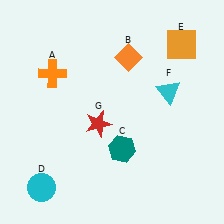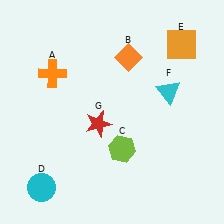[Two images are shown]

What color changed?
The hexagon (C) changed from teal in Image 1 to lime in Image 2.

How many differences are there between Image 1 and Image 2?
There is 1 difference between the two images.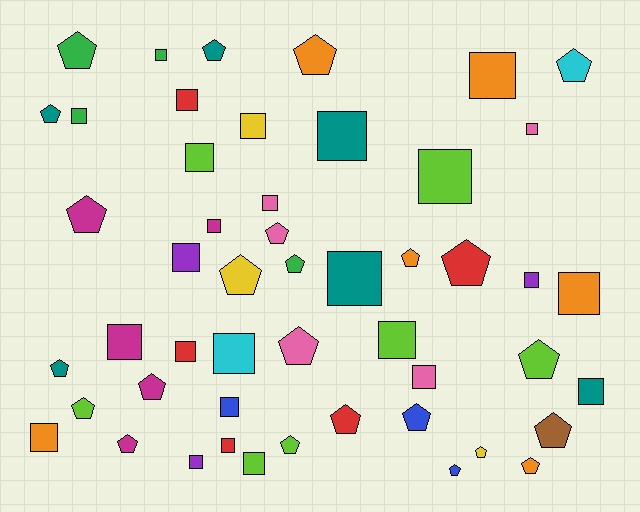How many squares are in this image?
There are 26 squares.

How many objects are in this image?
There are 50 objects.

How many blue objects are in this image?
There are 3 blue objects.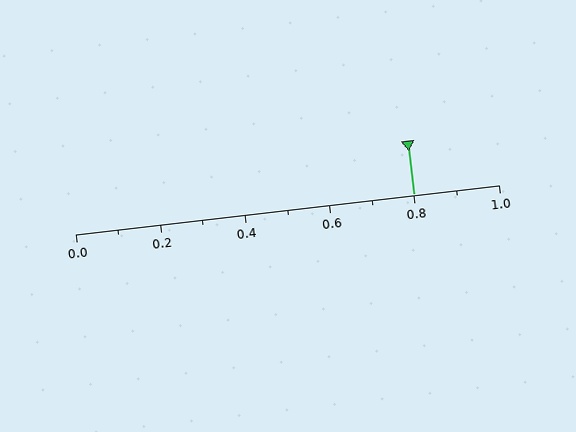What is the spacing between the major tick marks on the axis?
The major ticks are spaced 0.2 apart.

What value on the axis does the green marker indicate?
The marker indicates approximately 0.8.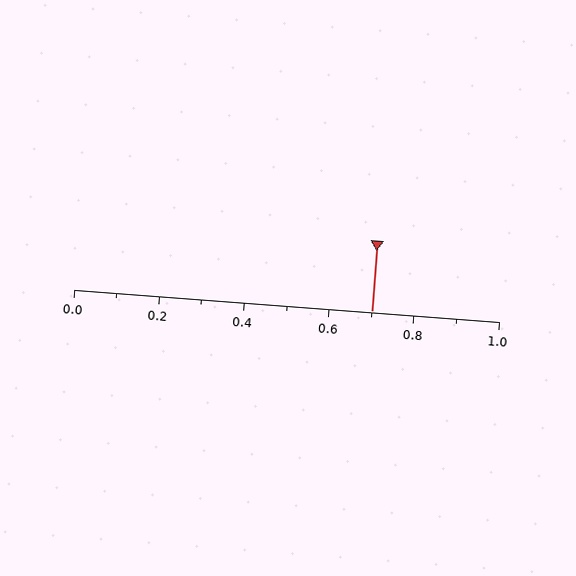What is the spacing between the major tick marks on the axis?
The major ticks are spaced 0.2 apart.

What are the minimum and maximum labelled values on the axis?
The axis runs from 0.0 to 1.0.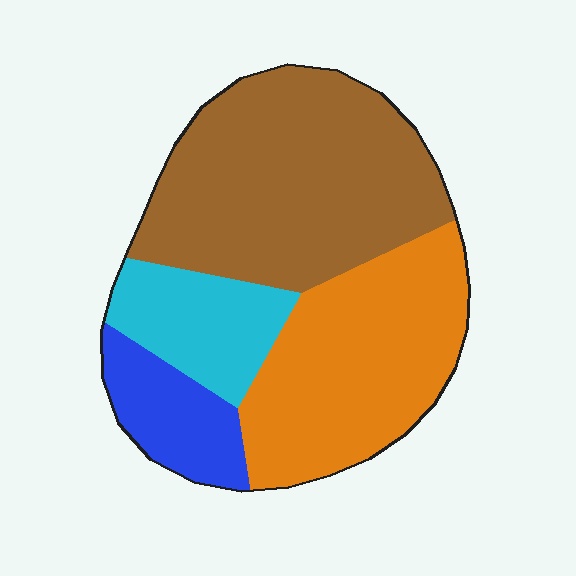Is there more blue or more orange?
Orange.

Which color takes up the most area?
Brown, at roughly 40%.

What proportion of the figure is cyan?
Cyan takes up about one eighth (1/8) of the figure.